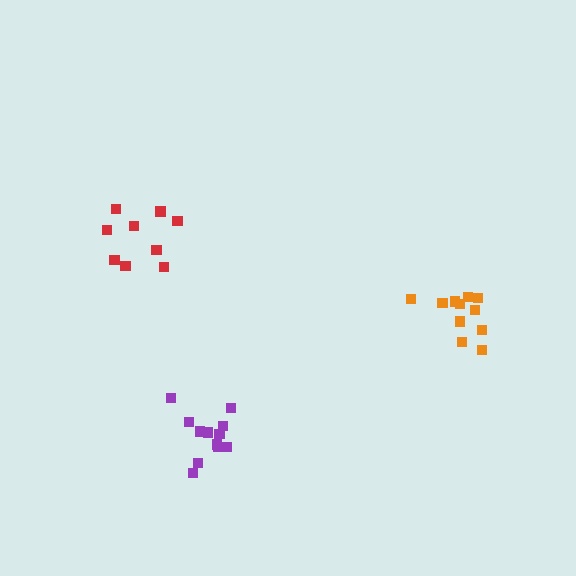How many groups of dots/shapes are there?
There are 3 groups.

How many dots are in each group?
Group 1: 12 dots, Group 2: 11 dots, Group 3: 9 dots (32 total).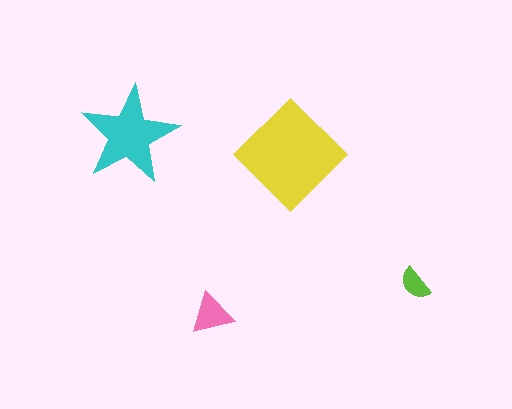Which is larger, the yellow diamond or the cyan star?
The yellow diamond.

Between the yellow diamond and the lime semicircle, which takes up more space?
The yellow diamond.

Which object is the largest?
The yellow diamond.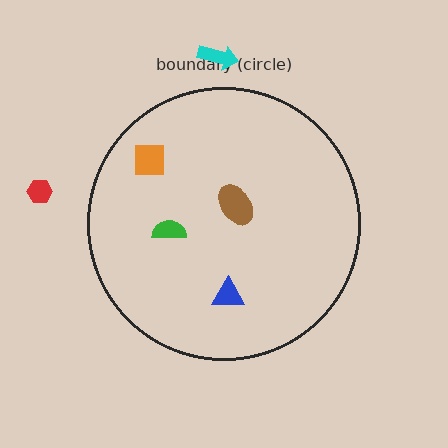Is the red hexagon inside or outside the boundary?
Outside.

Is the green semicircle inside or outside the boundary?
Inside.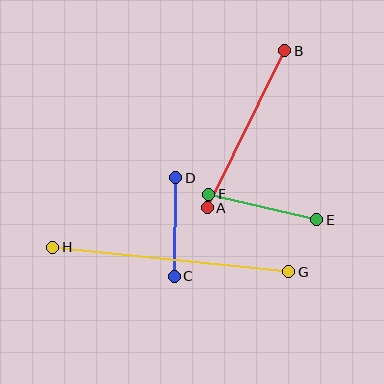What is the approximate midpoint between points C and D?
The midpoint is at approximately (175, 227) pixels.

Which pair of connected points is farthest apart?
Points G and H are farthest apart.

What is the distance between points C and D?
The distance is approximately 99 pixels.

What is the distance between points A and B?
The distance is approximately 175 pixels.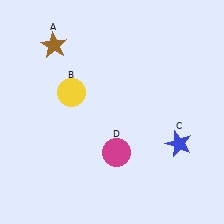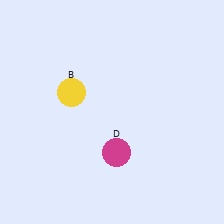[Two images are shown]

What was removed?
The brown star (A), the blue star (C) were removed in Image 2.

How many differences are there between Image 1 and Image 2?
There are 2 differences between the two images.